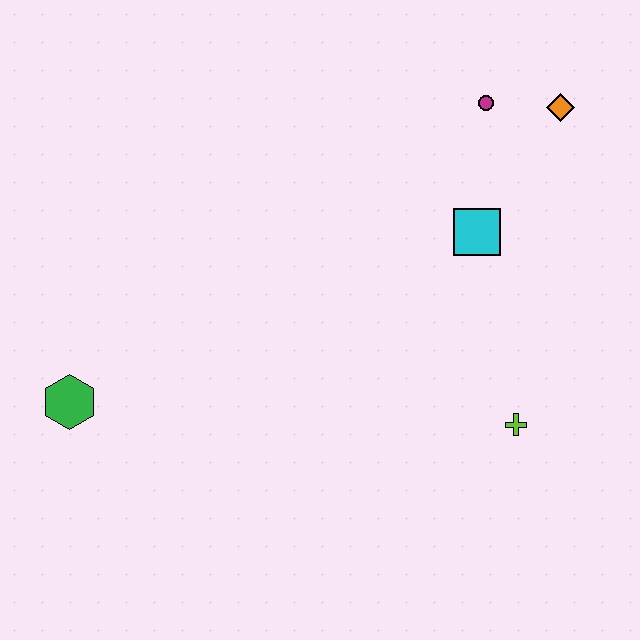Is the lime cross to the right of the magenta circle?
Yes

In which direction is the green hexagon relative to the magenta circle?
The green hexagon is to the left of the magenta circle.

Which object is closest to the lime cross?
The cyan square is closest to the lime cross.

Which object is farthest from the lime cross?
The green hexagon is farthest from the lime cross.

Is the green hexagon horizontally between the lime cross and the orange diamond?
No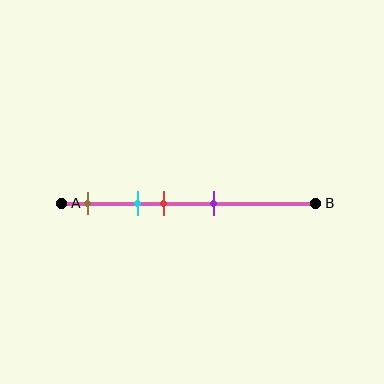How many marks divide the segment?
There are 4 marks dividing the segment.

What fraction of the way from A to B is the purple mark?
The purple mark is approximately 60% (0.6) of the way from A to B.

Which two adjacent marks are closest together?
The cyan and red marks are the closest adjacent pair.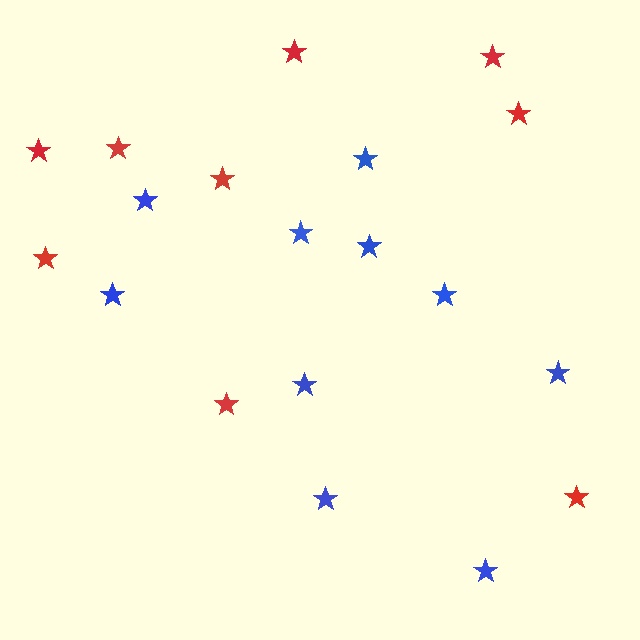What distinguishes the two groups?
There are 2 groups: one group of blue stars (10) and one group of red stars (9).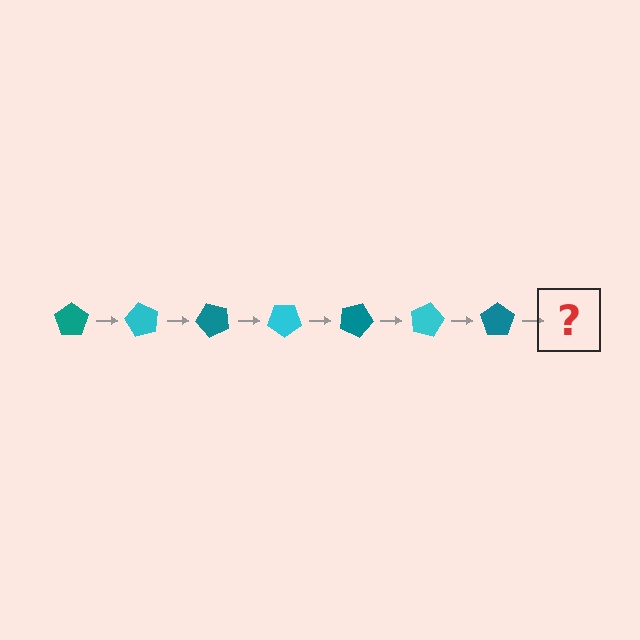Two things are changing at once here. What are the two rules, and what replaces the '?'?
The two rules are that it rotates 60 degrees each step and the color cycles through teal and cyan. The '?' should be a cyan pentagon, rotated 420 degrees from the start.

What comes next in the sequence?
The next element should be a cyan pentagon, rotated 420 degrees from the start.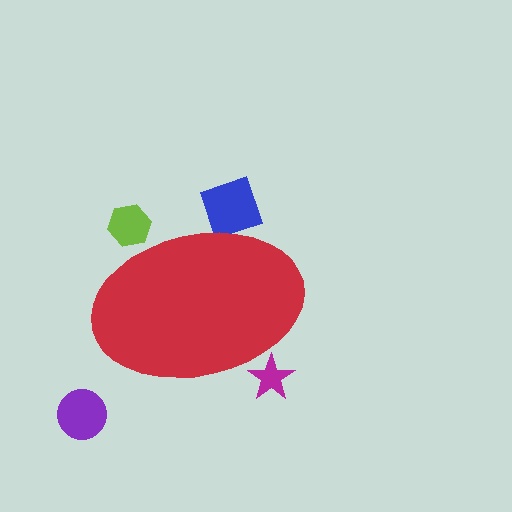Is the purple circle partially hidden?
No, the purple circle is fully visible.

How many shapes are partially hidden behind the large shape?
3 shapes are partially hidden.